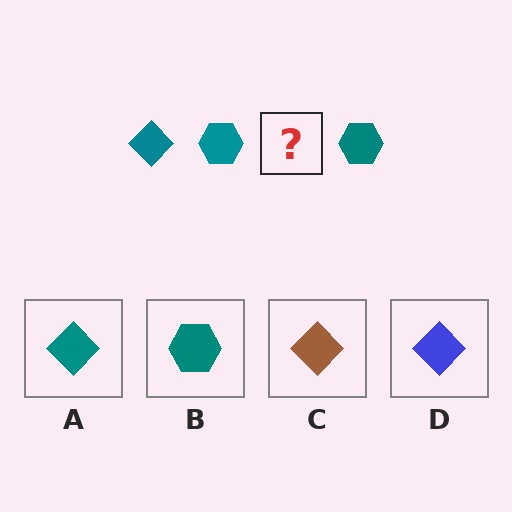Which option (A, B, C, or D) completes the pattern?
A.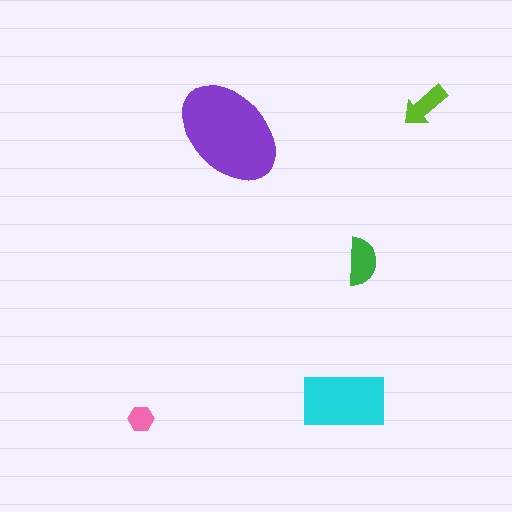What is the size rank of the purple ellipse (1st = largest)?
1st.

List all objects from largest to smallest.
The purple ellipse, the cyan rectangle, the green semicircle, the lime arrow, the pink hexagon.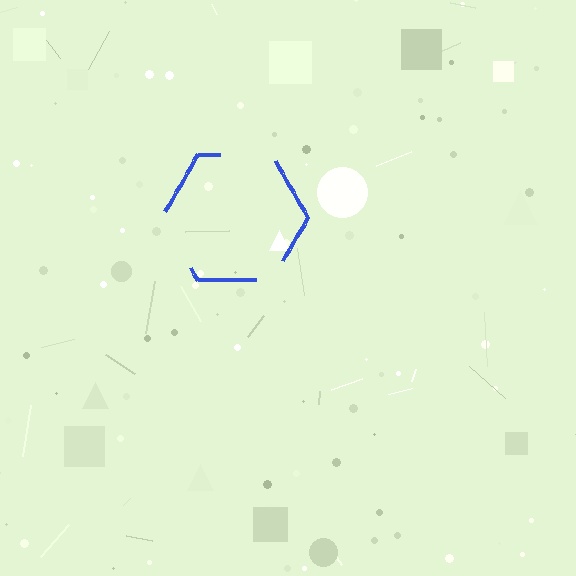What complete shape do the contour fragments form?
The contour fragments form a hexagon.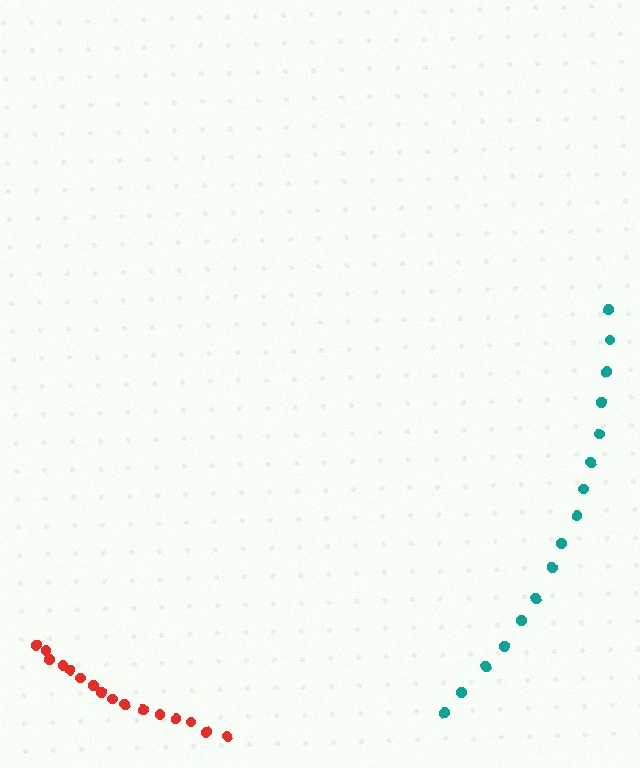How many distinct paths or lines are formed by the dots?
There are 2 distinct paths.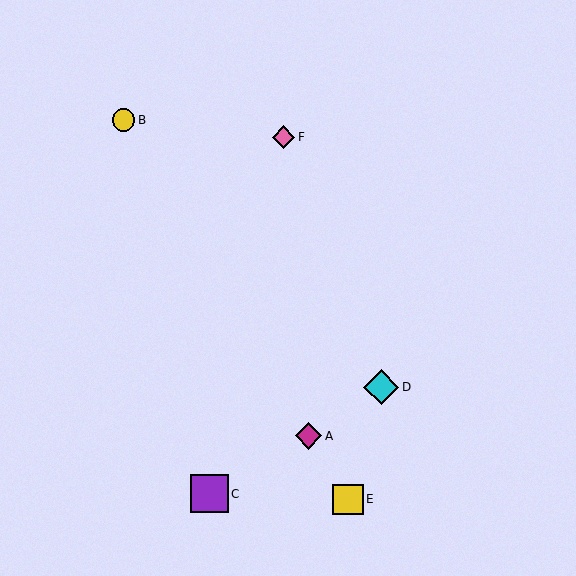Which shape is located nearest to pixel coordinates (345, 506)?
The yellow square (labeled E) at (348, 499) is nearest to that location.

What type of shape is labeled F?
Shape F is a pink diamond.